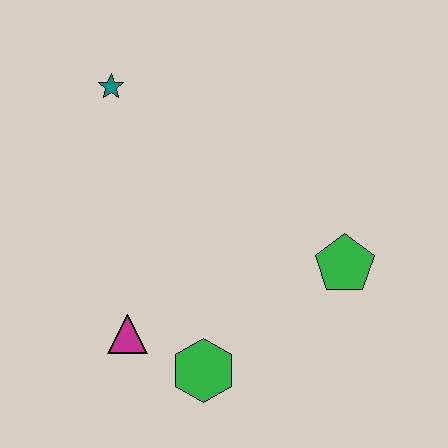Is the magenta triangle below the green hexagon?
No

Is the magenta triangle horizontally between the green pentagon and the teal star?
Yes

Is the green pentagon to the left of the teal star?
No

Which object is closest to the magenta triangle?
The green hexagon is closest to the magenta triangle.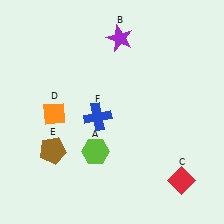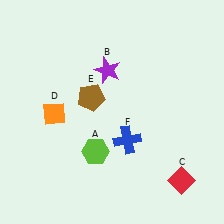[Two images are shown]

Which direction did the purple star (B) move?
The purple star (B) moved down.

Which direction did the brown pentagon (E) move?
The brown pentagon (E) moved up.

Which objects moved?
The objects that moved are: the purple star (B), the brown pentagon (E), the blue cross (F).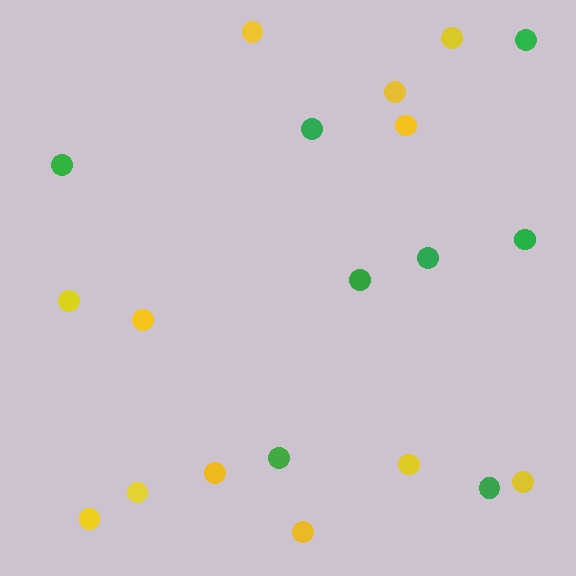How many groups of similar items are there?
There are 2 groups: one group of green circles (8) and one group of yellow circles (12).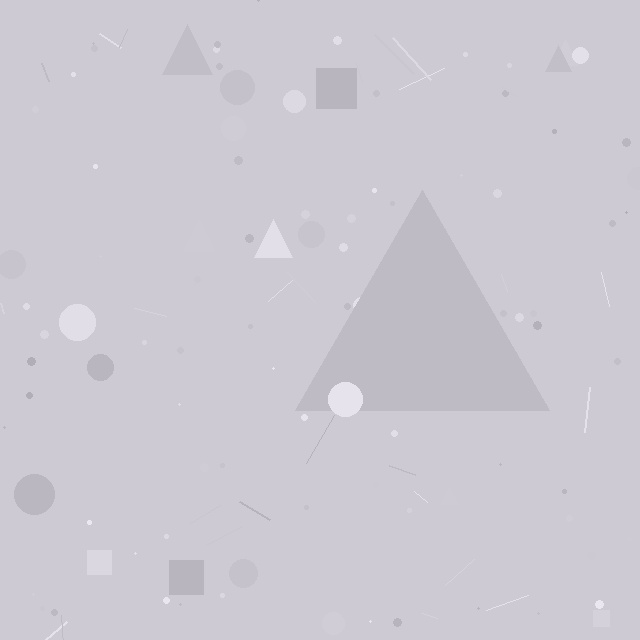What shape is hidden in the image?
A triangle is hidden in the image.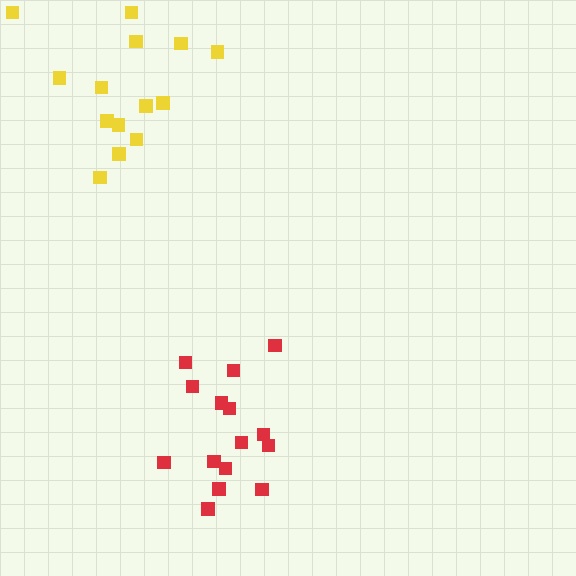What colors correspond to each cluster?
The clusters are colored: yellow, red.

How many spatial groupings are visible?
There are 2 spatial groupings.